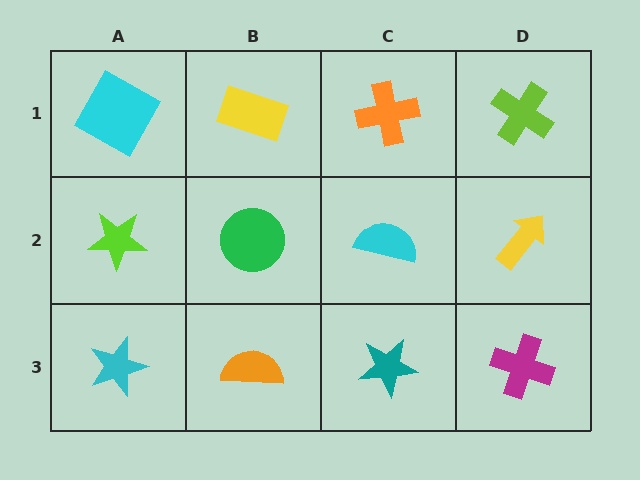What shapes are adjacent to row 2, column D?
A lime cross (row 1, column D), a magenta cross (row 3, column D), a cyan semicircle (row 2, column C).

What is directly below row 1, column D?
A yellow arrow.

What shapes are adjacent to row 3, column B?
A green circle (row 2, column B), a cyan star (row 3, column A), a teal star (row 3, column C).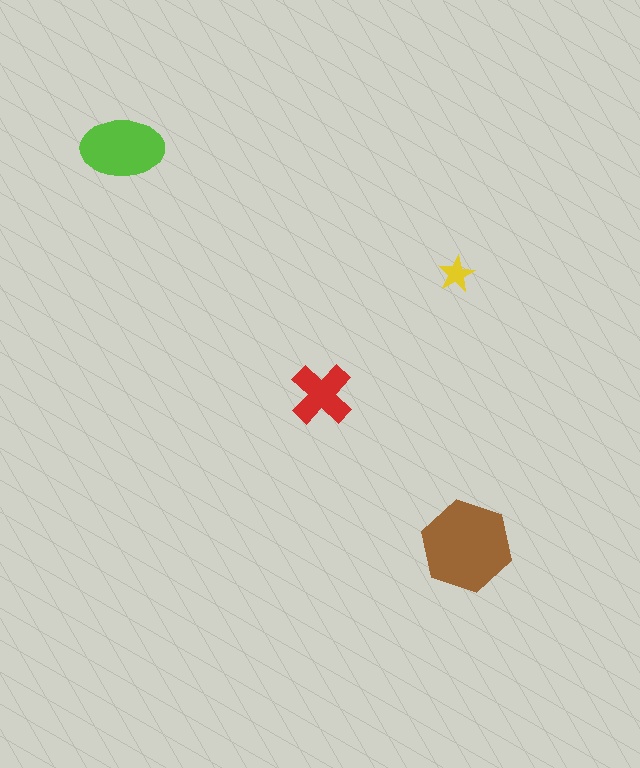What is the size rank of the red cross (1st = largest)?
3rd.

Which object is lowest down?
The brown hexagon is bottommost.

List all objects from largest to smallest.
The brown hexagon, the lime ellipse, the red cross, the yellow star.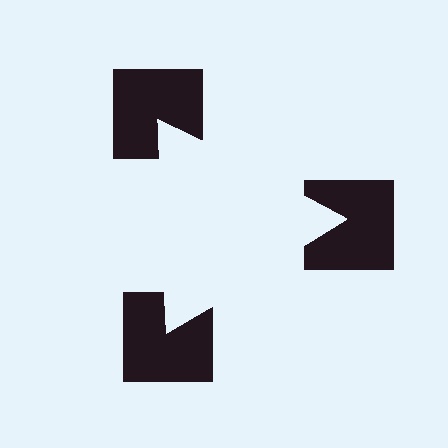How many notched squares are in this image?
There are 3 — one at each vertex of the illusory triangle.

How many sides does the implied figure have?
3 sides.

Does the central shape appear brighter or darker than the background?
It typically appears slightly brighter than the background, even though no actual brightness change is drawn.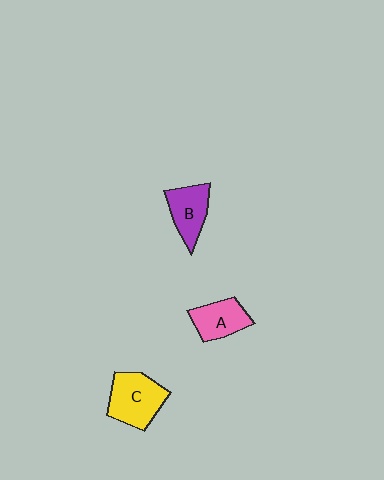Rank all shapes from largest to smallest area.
From largest to smallest: C (yellow), B (purple), A (pink).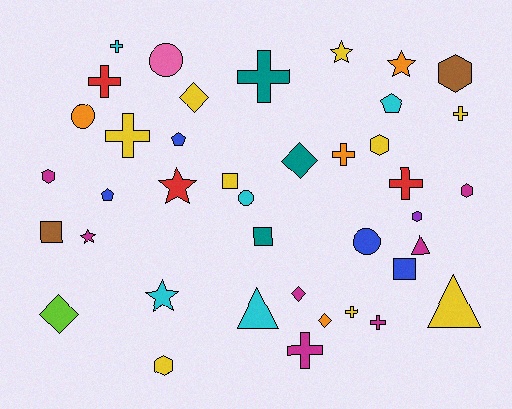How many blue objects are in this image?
There are 4 blue objects.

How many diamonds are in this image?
There are 5 diamonds.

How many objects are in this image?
There are 40 objects.